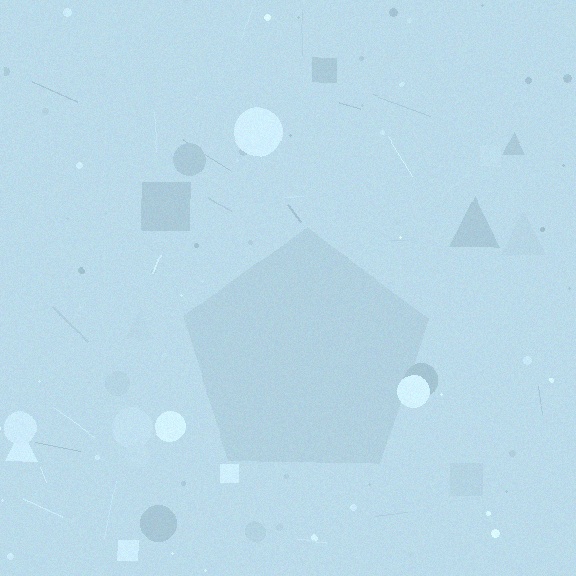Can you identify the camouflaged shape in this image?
The camouflaged shape is a pentagon.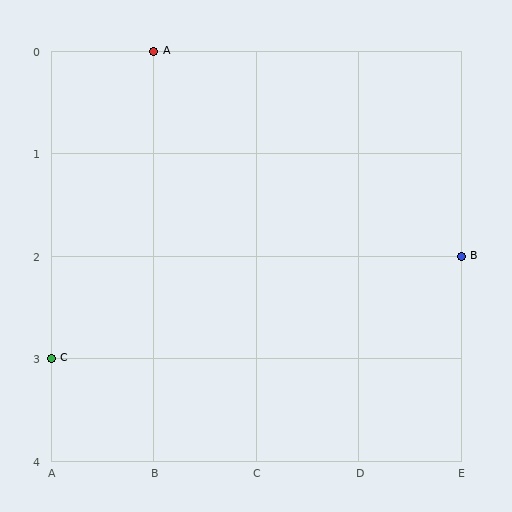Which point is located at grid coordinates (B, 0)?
Point A is at (B, 0).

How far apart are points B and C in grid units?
Points B and C are 4 columns and 1 row apart (about 4.1 grid units diagonally).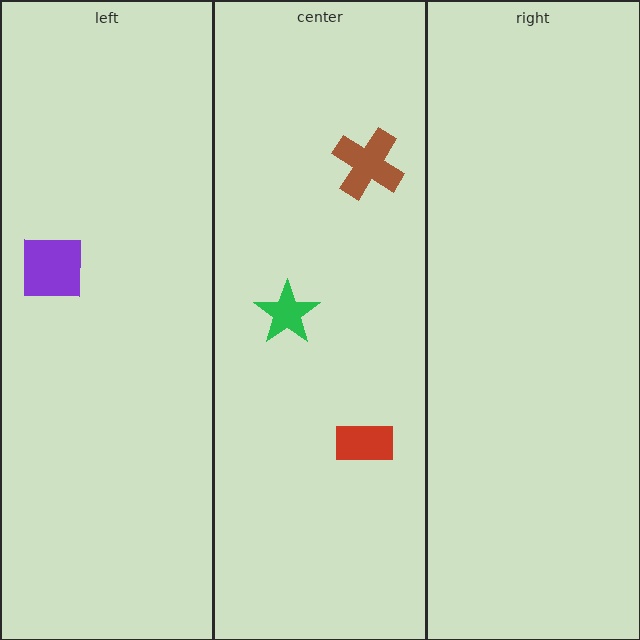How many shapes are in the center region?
3.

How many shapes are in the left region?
1.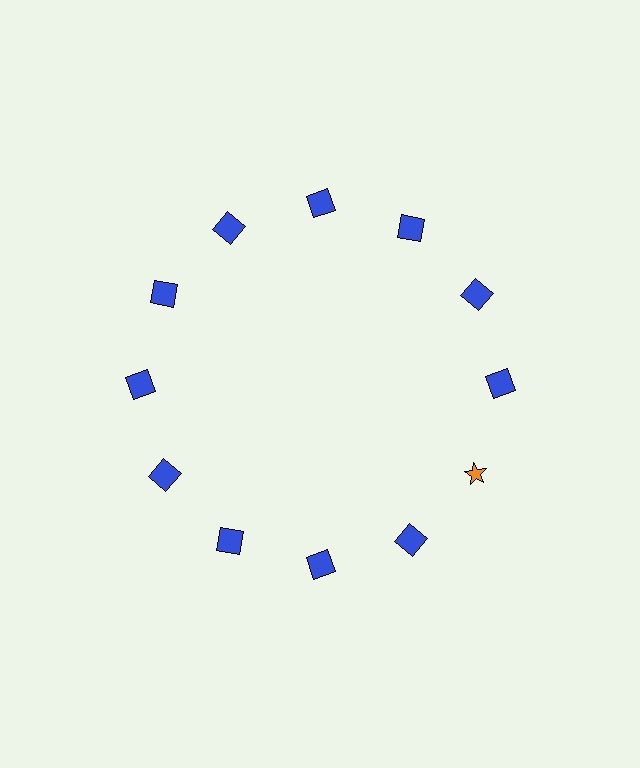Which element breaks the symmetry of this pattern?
The orange star at roughly the 4 o'clock position breaks the symmetry. All other shapes are blue squares.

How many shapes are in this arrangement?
There are 12 shapes arranged in a ring pattern.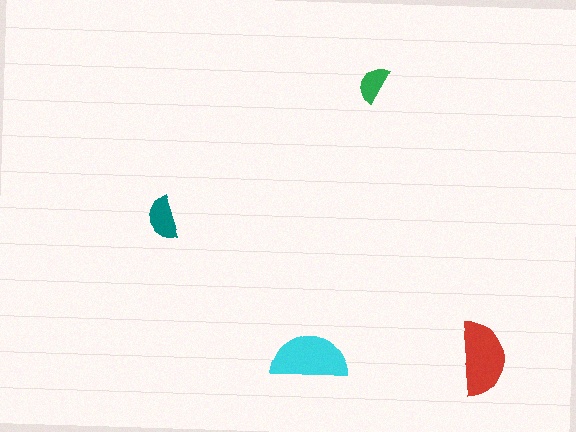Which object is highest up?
The green semicircle is topmost.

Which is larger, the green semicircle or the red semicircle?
The red one.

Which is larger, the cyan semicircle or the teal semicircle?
The cyan one.